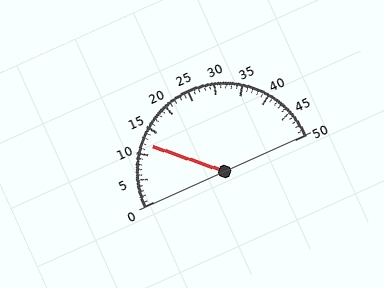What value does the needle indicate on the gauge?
The needle indicates approximately 12.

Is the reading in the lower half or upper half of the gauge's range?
The reading is in the lower half of the range (0 to 50).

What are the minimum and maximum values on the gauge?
The gauge ranges from 0 to 50.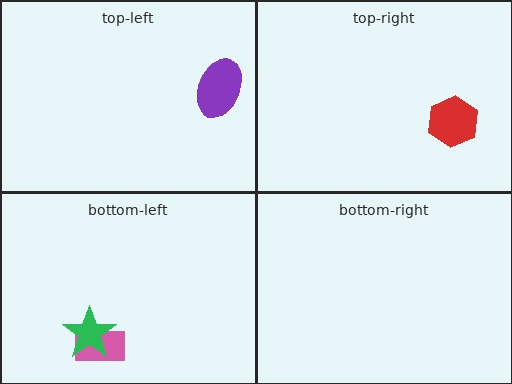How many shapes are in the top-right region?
1.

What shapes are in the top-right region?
The red hexagon.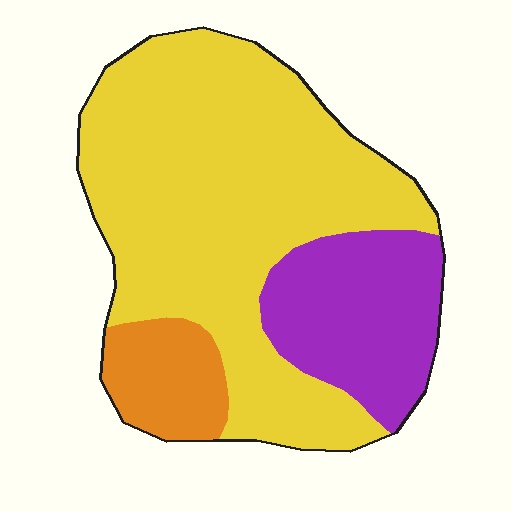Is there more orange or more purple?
Purple.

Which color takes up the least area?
Orange, at roughly 10%.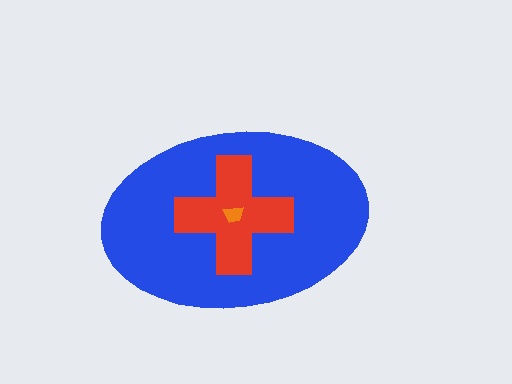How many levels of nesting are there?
3.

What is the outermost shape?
The blue ellipse.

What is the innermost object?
The orange trapezoid.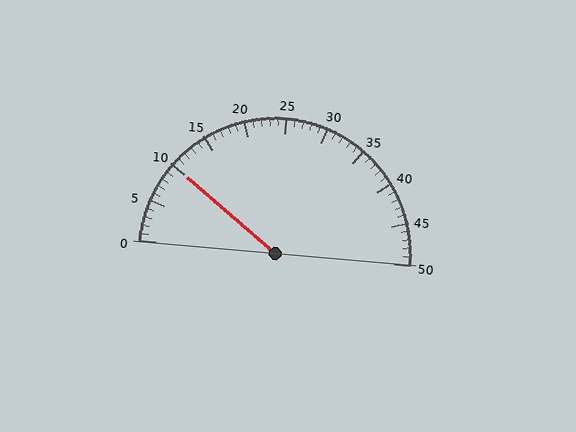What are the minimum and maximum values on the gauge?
The gauge ranges from 0 to 50.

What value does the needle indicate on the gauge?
The needle indicates approximately 10.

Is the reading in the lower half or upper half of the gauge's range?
The reading is in the lower half of the range (0 to 50).